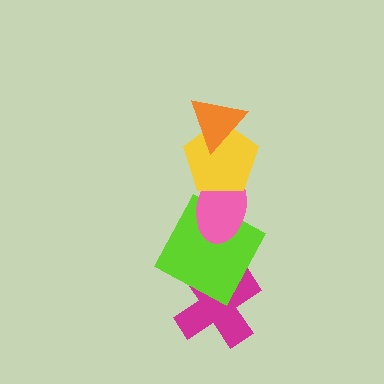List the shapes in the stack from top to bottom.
From top to bottom: the orange triangle, the yellow pentagon, the pink ellipse, the lime square, the magenta cross.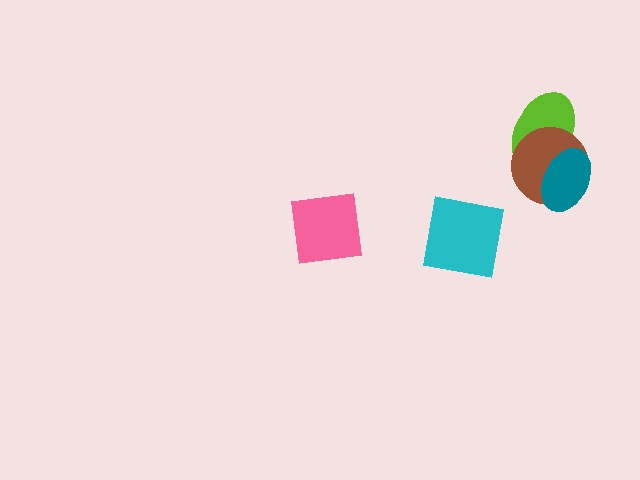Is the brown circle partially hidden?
Yes, it is partially covered by another shape.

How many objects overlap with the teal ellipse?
2 objects overlap with the teal ellipse.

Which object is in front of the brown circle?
The teal ellipse is in front of the brown circle.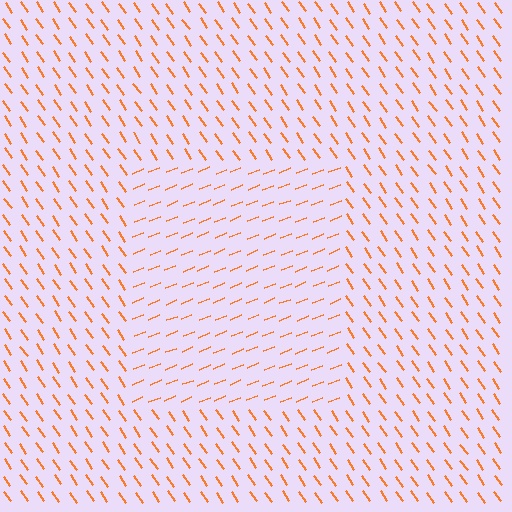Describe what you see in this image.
The image is filled with small orange line segments. A rectangle region in the image has lines oriented differently from the surrounding lines, creating a visible texture boundary.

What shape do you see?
I see a rectangle.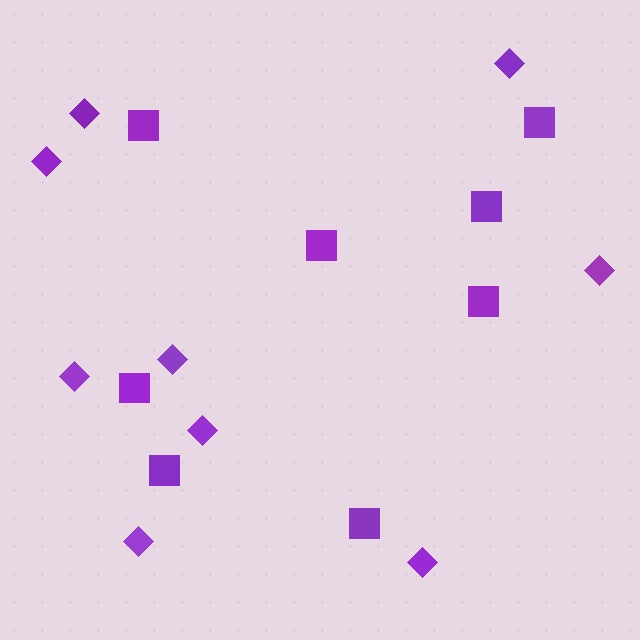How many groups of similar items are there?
There are 2 groups: one group of diamonds (9) and one group of squares (8).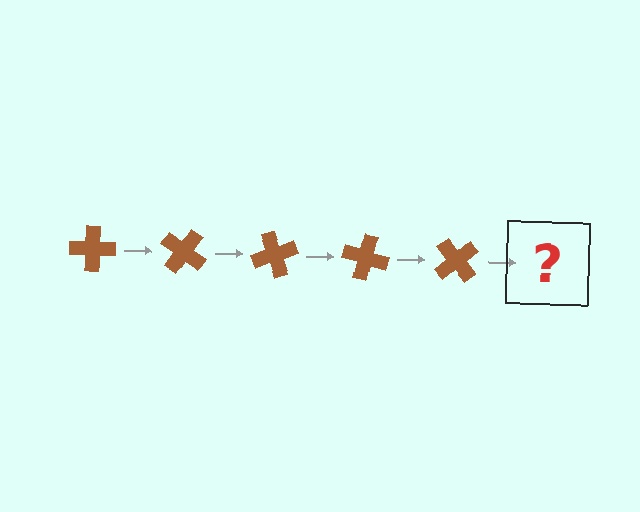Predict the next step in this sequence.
The next step is a brown cross rotated 175 degrees.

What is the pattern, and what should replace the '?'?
The pattern is that the cross rotates 35 degrees each step. The '?' should be a brown cross rotated 175 degrees.